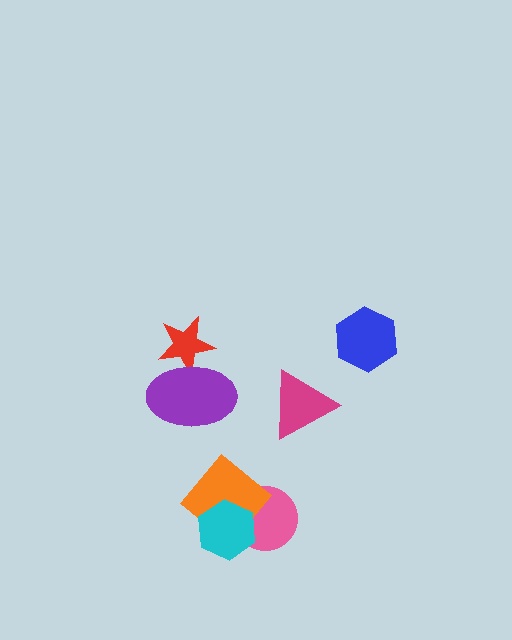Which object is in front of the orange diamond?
The cyan hexagon is in front of the orange diamond.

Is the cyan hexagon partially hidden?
No, no other shape covers it.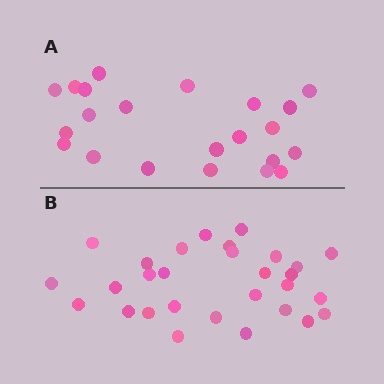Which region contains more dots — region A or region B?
Region B (the bottom region) has more dots.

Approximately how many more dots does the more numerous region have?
Region B has roughly 8 or so more dots than region A.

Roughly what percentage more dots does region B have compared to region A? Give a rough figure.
About 30% more.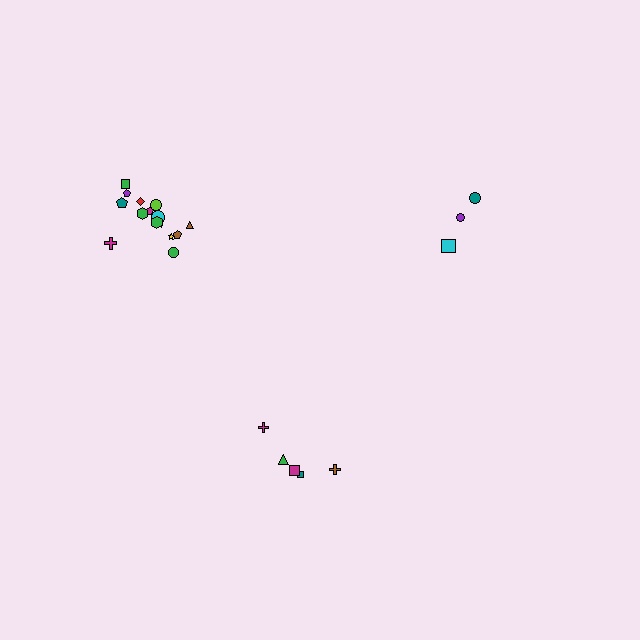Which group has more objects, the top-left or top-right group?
The top-left group.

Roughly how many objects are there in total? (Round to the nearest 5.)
Roughly 25 objects in total.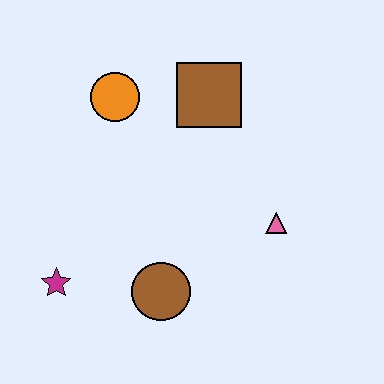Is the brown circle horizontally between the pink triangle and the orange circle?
Yes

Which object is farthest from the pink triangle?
The magenta star is farthest from the pink triangle.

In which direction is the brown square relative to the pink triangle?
The brown square is above the pink triangle.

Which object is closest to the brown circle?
The magenta star is closest to the brown circle.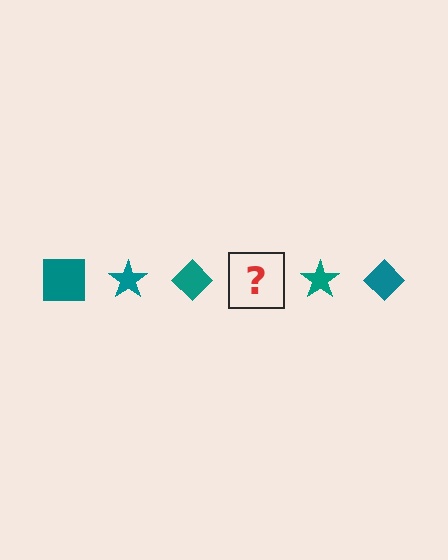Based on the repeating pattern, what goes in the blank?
The blank should be a teal square.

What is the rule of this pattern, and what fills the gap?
The rule is that the pattern cycles through square, star, diamond shapes in teal. The gap should be filled with a teal square.